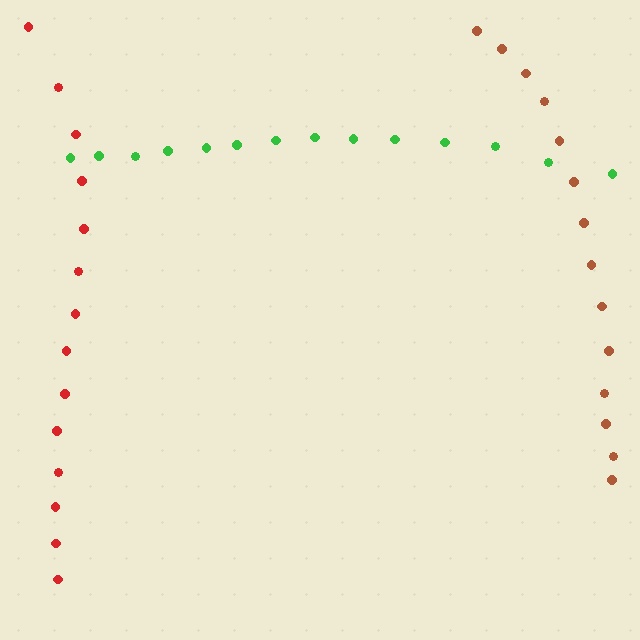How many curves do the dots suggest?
There are 3 distinct paths.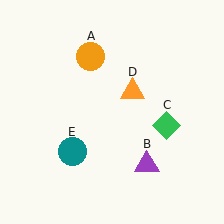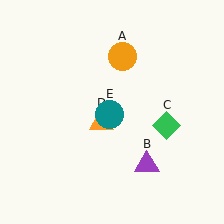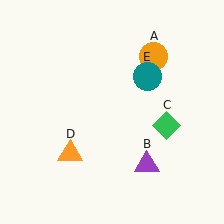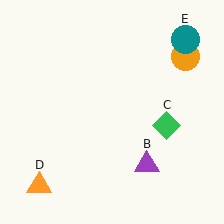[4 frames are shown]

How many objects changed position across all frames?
3 objects changed position: orange circle (object A), orange triangle (object D), teal circle (object E).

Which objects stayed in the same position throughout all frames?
Purple triangle (object B) and green diamond (object C) remained stationary.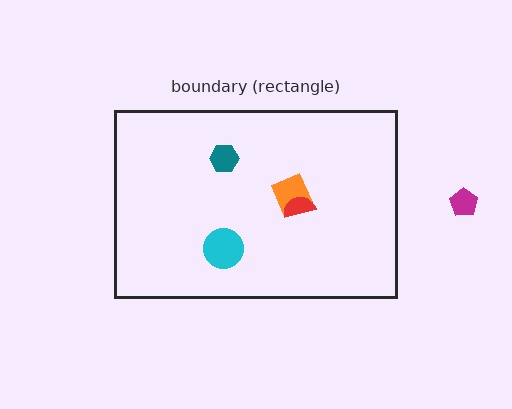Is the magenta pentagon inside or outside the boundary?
Outside.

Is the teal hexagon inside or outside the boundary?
Inside.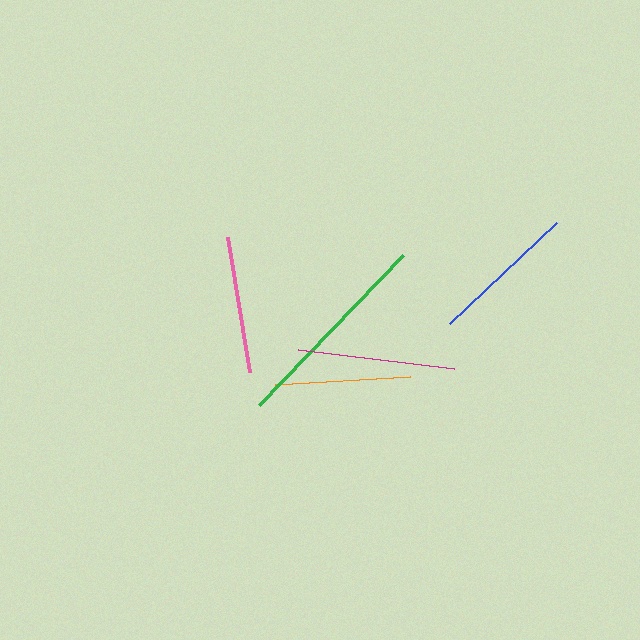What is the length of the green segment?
The green segment is approximately 207 pixels long.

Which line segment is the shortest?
The orange line is the shortest at approximately 135 pixels.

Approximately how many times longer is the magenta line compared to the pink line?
The magenta line is approximately 1.1 times the length of the pink line.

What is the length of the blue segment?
The blue segment is approximately 147 pixels long.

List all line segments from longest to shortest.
From longest to shortest: green, magenta, blue, pink, orange.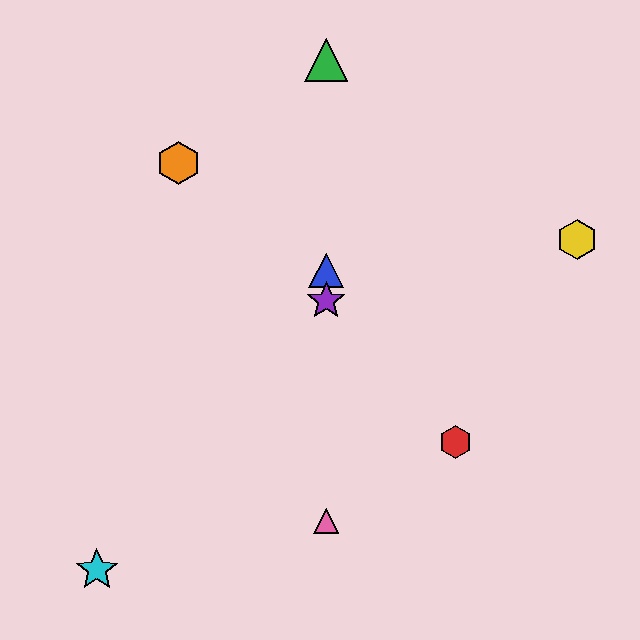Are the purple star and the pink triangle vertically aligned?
Yes, both are at x≈326.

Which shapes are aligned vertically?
The blue triangle, the green triangle, the purple star, the pink triangle are aligned vertically.